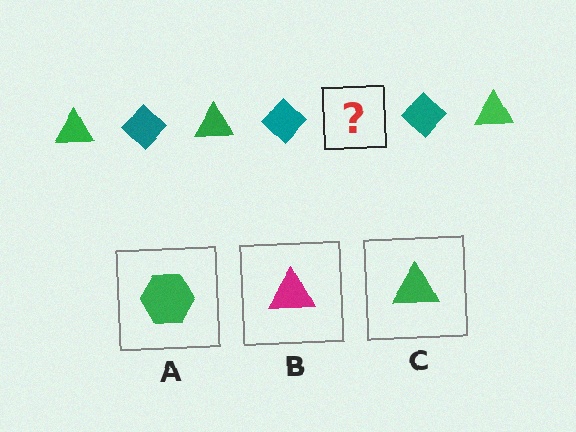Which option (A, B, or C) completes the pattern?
C.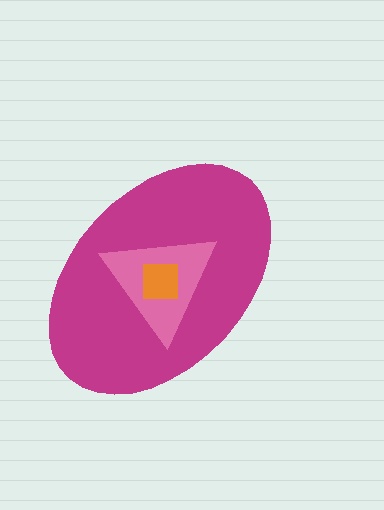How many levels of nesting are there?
3.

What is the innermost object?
The orange square.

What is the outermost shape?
The magenta ellipse.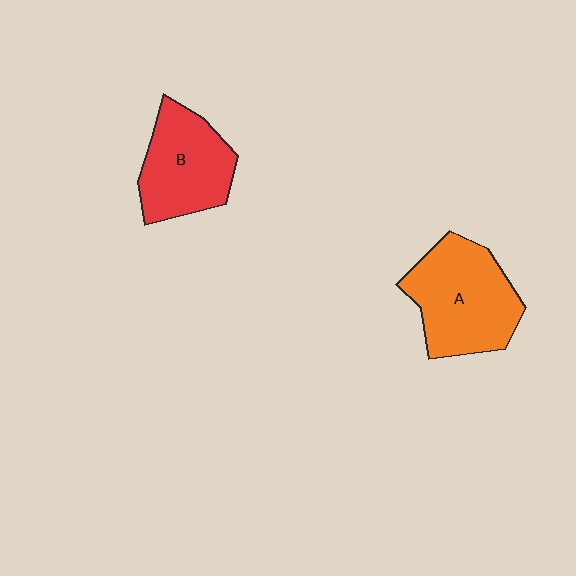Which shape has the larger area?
Shape A (orange).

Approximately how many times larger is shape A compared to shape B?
Approximately 1.2 times.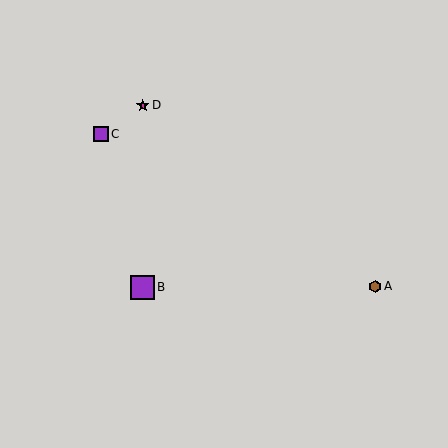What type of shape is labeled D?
Shape D is a magenta star.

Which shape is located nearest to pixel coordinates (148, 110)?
The magenta star (labeled D) at (143, 105) is nearest to that location.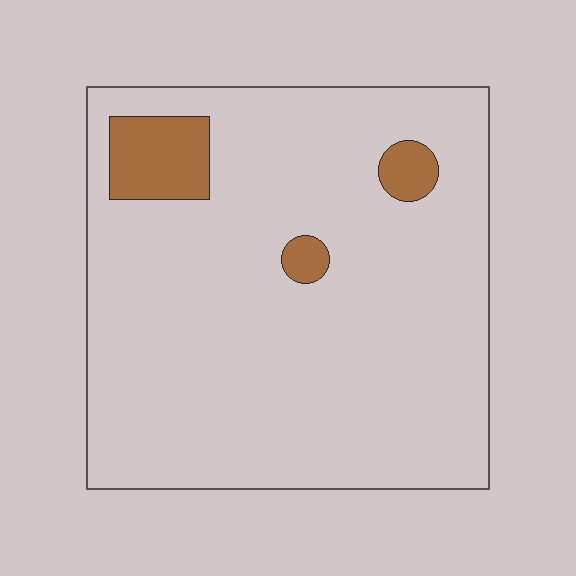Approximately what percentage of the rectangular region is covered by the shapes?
Approximately 10%.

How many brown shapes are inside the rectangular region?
3.